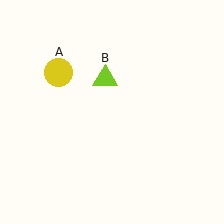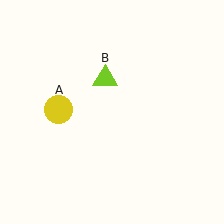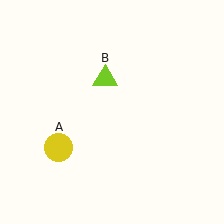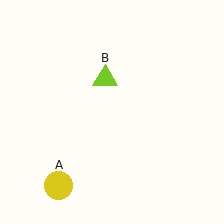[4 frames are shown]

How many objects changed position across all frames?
1 object changed position: yellow circle (object A).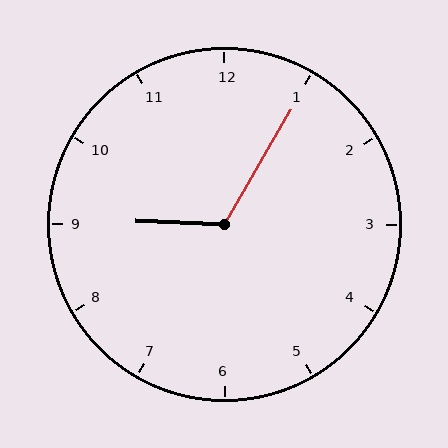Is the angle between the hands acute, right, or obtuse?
It is obtuse.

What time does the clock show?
9:05.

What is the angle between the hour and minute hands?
Approximately 118 degrees.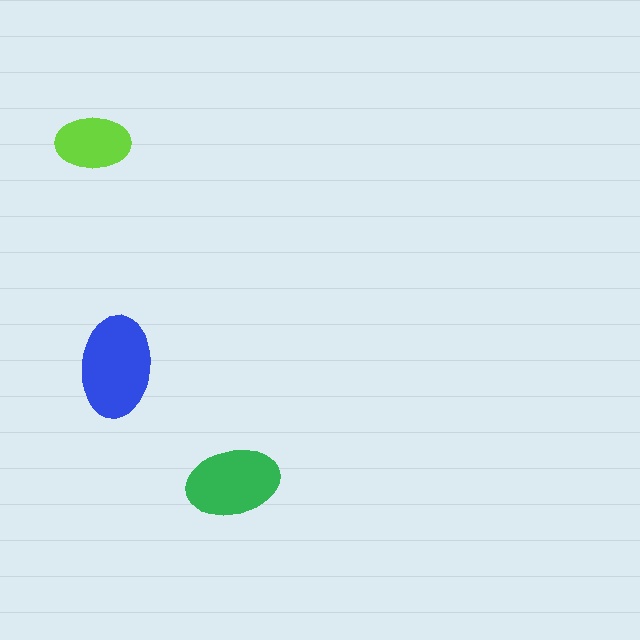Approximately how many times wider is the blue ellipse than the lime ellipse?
About 1.5 times wider.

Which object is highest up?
The lime ellipse is topmost.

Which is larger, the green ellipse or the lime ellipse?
The green one.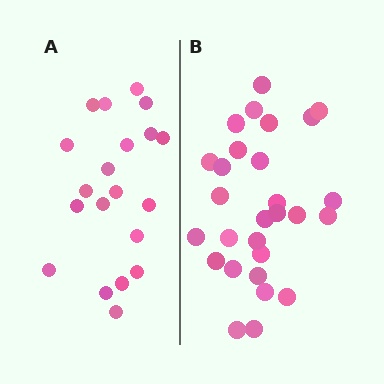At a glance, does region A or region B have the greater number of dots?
Region B (the right region) has more dots.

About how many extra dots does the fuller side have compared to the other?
Region B has roughly 8 or so more dots than region A.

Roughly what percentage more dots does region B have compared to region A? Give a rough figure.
About 40% more.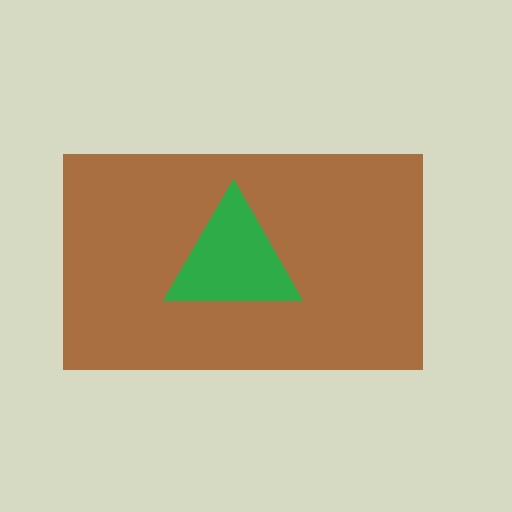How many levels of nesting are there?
2.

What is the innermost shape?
The green triangle.